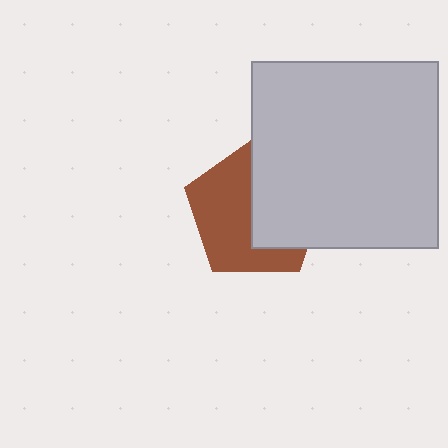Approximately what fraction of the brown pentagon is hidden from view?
Roughly 46% of the brown pentagon is hidden behind the light gray square.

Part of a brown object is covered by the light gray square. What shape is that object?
It is a pentagon.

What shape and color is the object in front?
The object in front is a light gray square.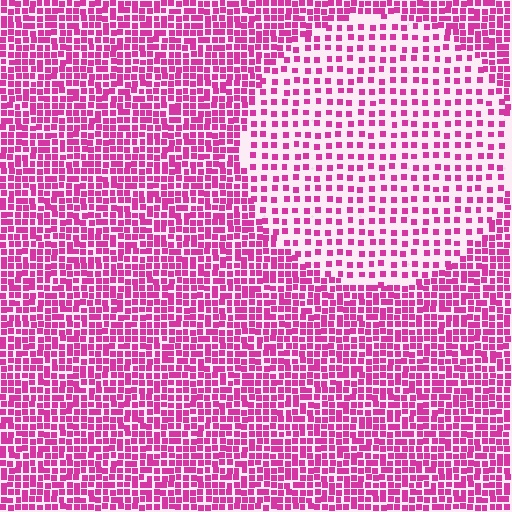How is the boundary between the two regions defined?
The boundary is defined by a change in element density (approximately 2.2x ratio). All elements are the same color, size, and shape.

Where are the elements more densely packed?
The elements are more densely packed outside the circle boundary.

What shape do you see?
I see a circle.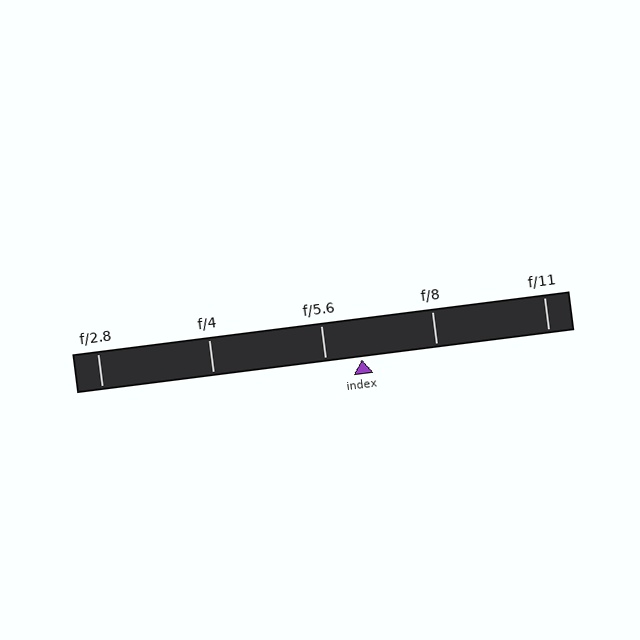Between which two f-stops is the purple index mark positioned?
The index mark is between f/5.6 and f/8.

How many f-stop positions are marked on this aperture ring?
There are 5 f-stop positions marked.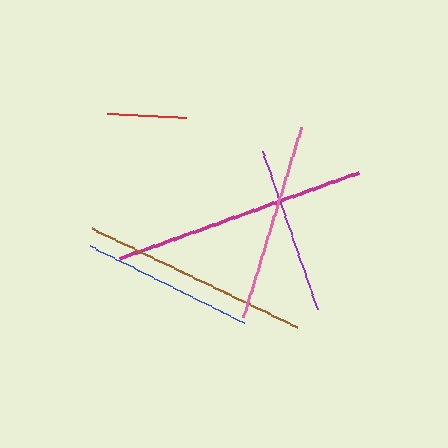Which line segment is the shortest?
The red line is the shortest at approximately 79 pixels.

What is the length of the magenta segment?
The magenta segment is approximately 254 pixels long.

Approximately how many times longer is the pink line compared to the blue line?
The pink line is approximately 1.2 times the length of the blue line.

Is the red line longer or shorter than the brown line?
The brown line is longer than the red line.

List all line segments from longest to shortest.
From longest to shortest: magenta, brown, pink, blue, purple, red.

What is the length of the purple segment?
The purple segment is approximately 167 pixels long.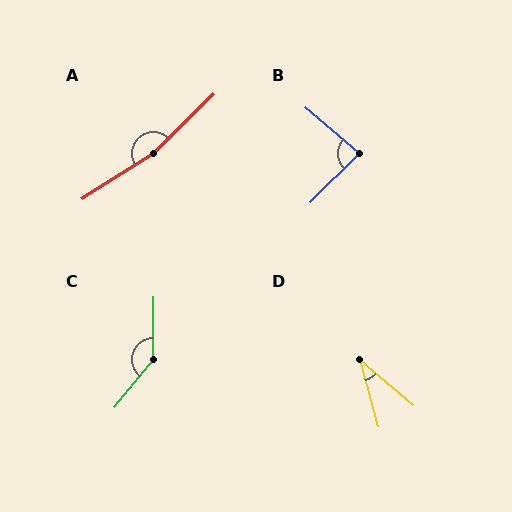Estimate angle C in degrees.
Approximately 141 degrees.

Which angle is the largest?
A, at approximately 168 degrees.